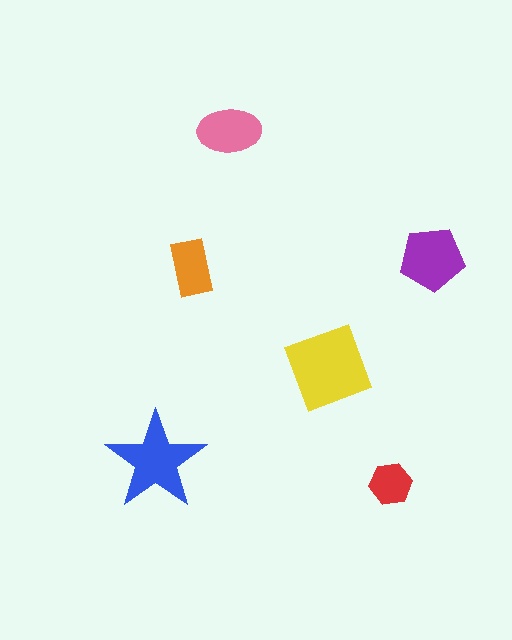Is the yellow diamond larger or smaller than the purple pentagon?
Larger.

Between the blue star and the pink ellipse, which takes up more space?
The blue star.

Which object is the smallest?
The red hexagon.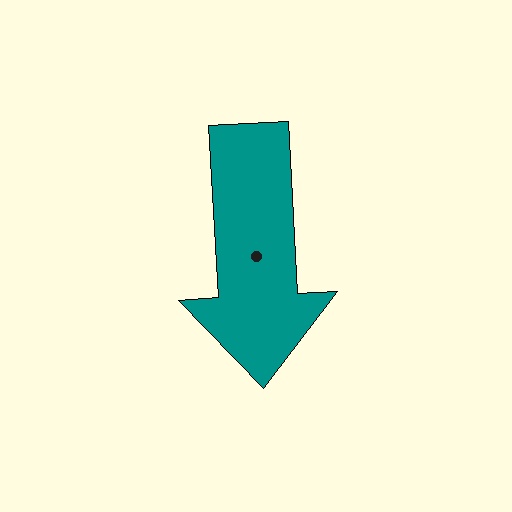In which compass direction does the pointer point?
South.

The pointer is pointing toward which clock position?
Roughly 6 o'clock.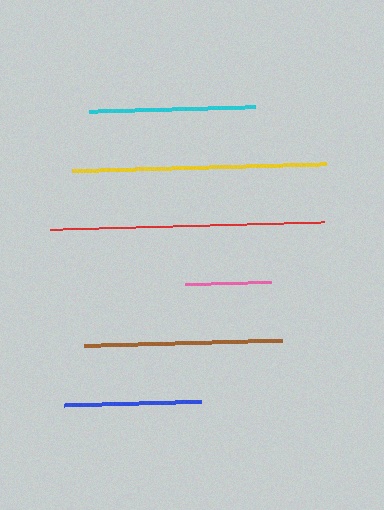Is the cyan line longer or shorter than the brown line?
The brown line is longer than the cyan line.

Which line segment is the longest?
The red line is the longest at approximately 275 pixels.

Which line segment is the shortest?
The pink line is the shortest at approximately 87 pixels.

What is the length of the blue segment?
The blue segment is approximately 138 pixels long.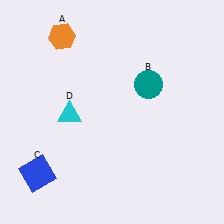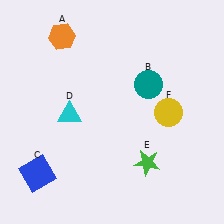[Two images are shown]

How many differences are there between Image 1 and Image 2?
There are 2 differences between the two images.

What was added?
A green star (E), a yellow circle (F) were added in Image 2.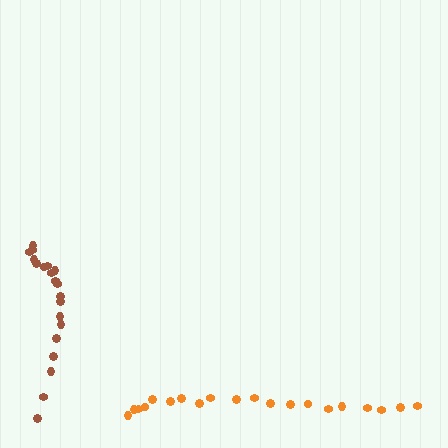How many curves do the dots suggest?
There are 2 distinct paths.